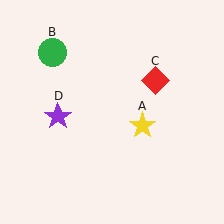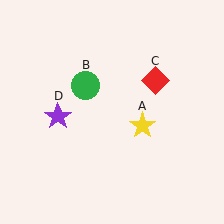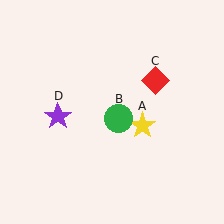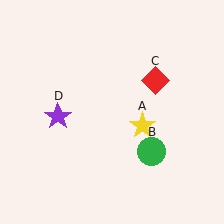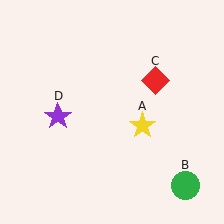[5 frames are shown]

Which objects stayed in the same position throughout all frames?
Yellow star (object A) and red diamond (object C) and purple star (object D) remained stationary.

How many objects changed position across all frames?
1 object changed position: green circle (object B).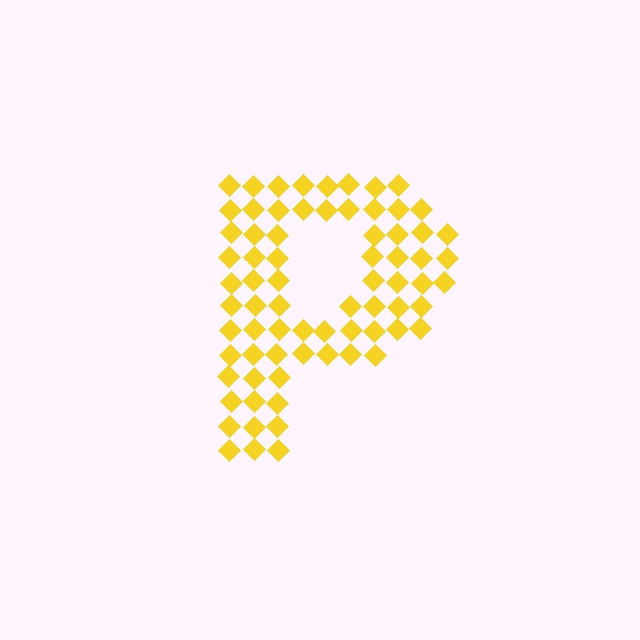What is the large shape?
The large shape is the letter P.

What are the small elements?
The small elements are diamonds.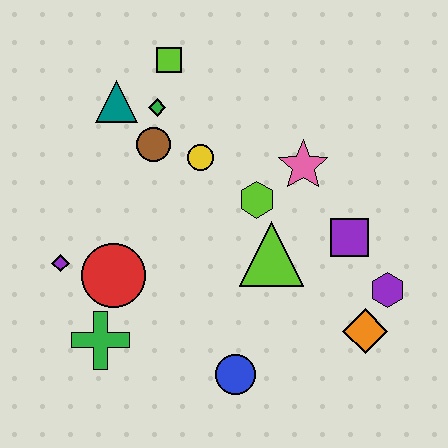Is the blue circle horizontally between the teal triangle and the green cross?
No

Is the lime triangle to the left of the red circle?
No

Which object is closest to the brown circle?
The green diamond is closest to the brown circle.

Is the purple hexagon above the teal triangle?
No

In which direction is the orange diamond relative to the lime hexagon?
The orange diamond is below the lime hexagon.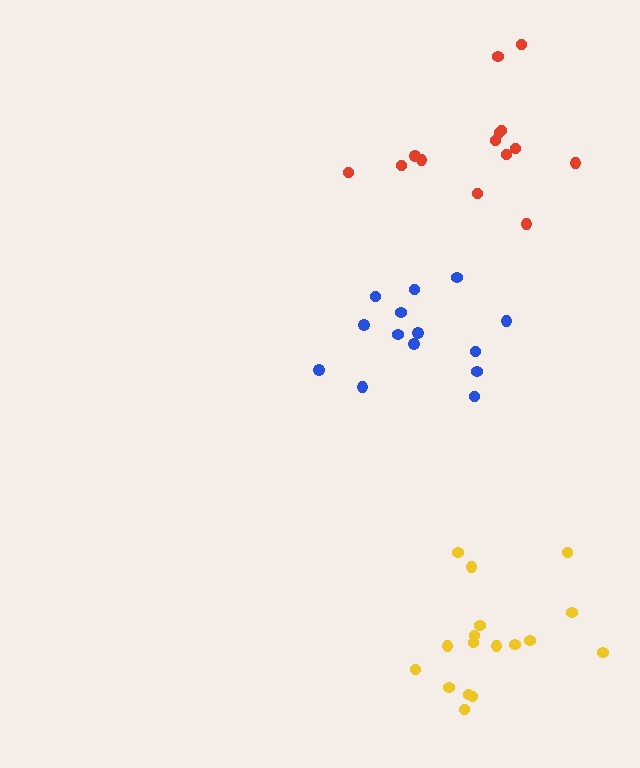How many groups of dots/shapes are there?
There are 3 groups.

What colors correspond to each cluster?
The clusters are colored: blue, yellow, red.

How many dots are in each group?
Group 1: 14 dots, Group 2: 17 dots, Group 3: 14 dots (45 total).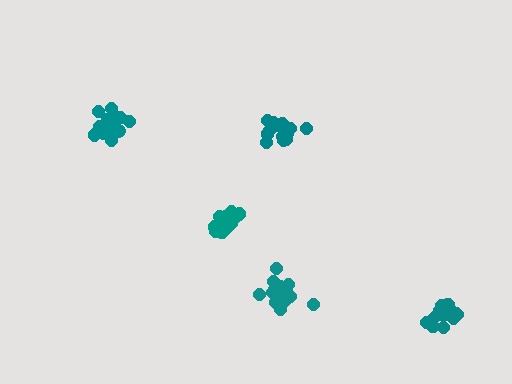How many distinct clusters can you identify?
There are 5 distinct clusters.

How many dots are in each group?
Group 1: 18 dots, Group 2: 16 dots, Group 3: 18 dots, Group 4: 17 dots, Group 5: 13 dots (82 total).